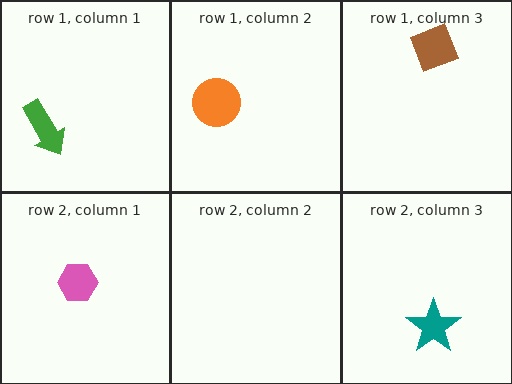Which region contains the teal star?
The row 2, column 3 region.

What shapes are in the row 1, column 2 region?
The orange circle.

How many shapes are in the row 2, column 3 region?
1.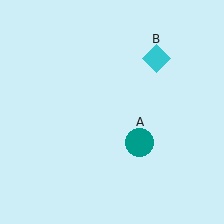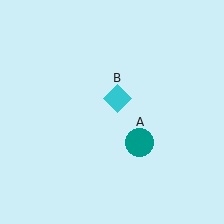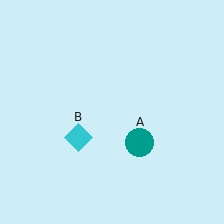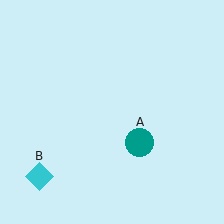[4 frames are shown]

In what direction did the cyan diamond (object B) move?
The cyan diamond (object B) moved down and to the left.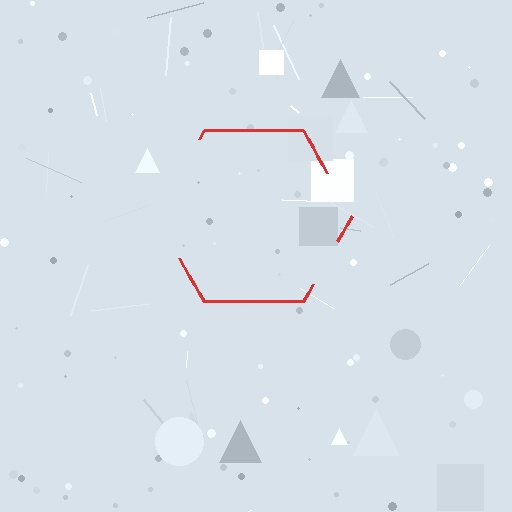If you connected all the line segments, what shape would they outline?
They would outline a hexagon.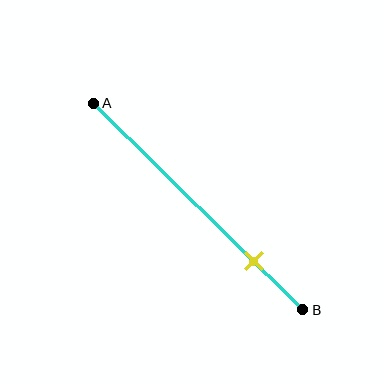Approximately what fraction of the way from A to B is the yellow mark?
The yellow mark is approximately 75% of the way from A to B.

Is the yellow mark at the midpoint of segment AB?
No, the mark is at about 75% from A, not at the 50% midpoint.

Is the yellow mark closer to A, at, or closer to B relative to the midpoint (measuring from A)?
The yellow mark is closer to point B than the midpoint of segment AB.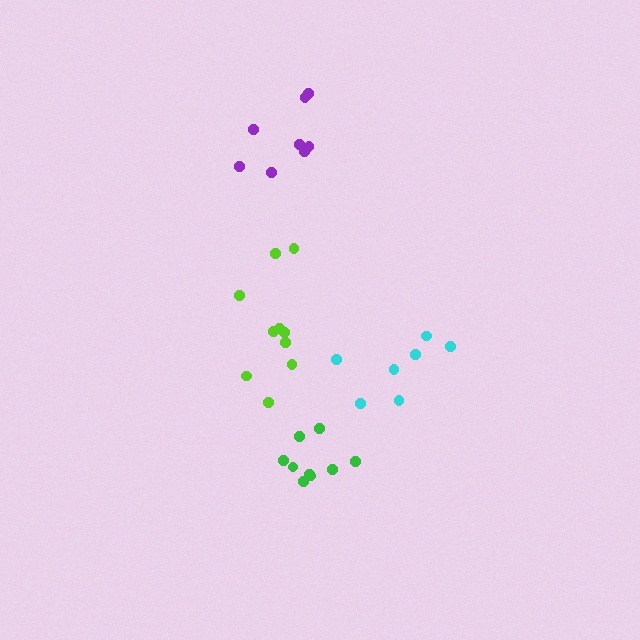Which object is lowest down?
The green cluster is bottommost.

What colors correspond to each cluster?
The clusters are colored: green, cyan, lime, purple.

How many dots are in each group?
Group 1: 9 dots, Group 2: 7 dots, Group 3: 10 dots, Group 4: 8 dots (34 total).